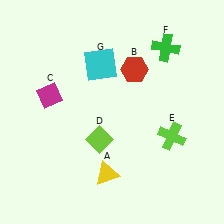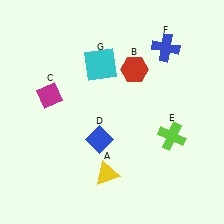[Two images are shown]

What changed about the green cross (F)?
In Image 1, F is green. In Image 2, it changed to blue.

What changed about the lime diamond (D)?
In Image 1, D is lime. In Image 2, it changed to blue.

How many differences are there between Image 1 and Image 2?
There are 2 differences between the two images.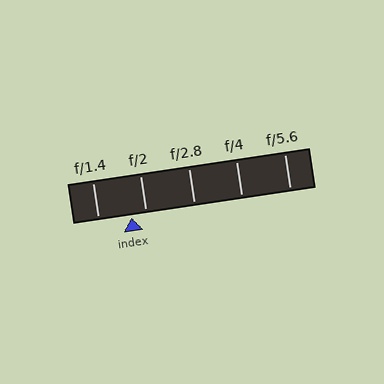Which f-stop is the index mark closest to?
The index mark is closest to f/2.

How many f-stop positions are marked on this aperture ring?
There are 5 f-stop positions marked.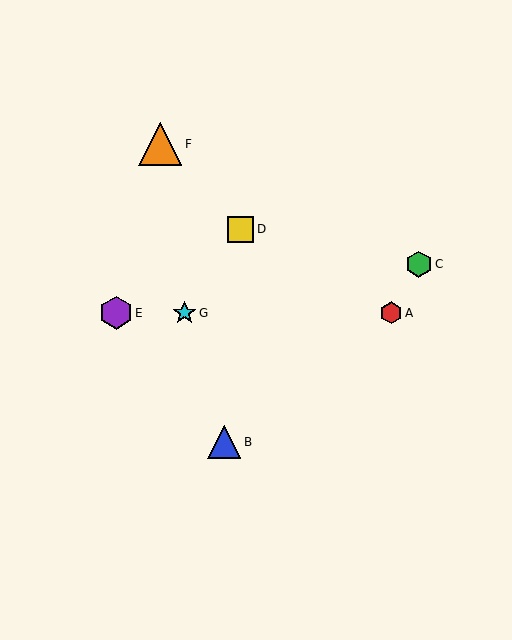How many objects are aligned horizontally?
3 objects (A, E, G) are aligned horizontally.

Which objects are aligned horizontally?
Objects A, E, G are aligned horizontally.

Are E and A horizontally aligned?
Yes, both are at y≈313.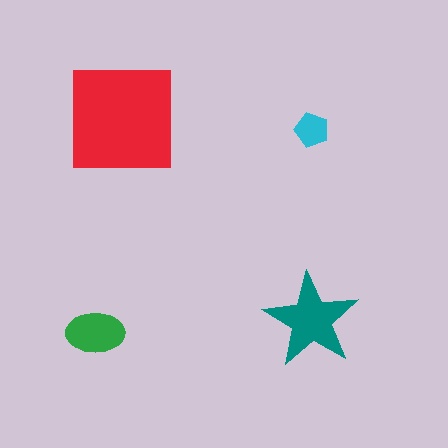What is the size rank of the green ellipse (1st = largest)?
3rd.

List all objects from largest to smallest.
The red square, the teal star, the green ellipse, the cyan pentagon.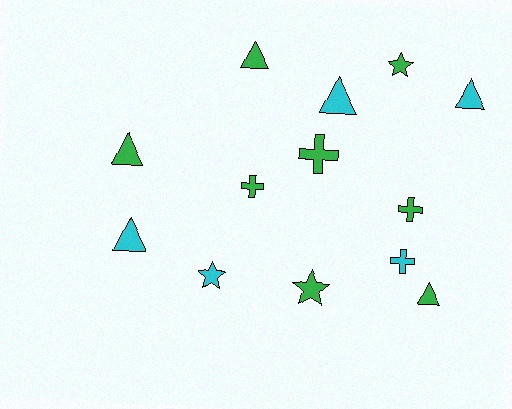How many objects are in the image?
There are 13 objects.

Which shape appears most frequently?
Triangle, with 6 objects.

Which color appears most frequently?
Green, with 8 objects.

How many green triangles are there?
There are 3 green triangles.